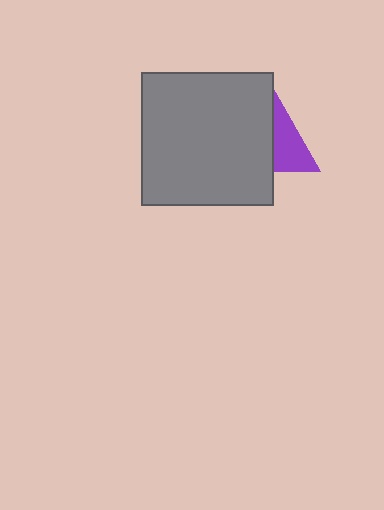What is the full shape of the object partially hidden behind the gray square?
The partially hidden object is a purple triangle.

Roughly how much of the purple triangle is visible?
About half of it is visible (roughly 46%).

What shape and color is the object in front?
The object in front is a gray square.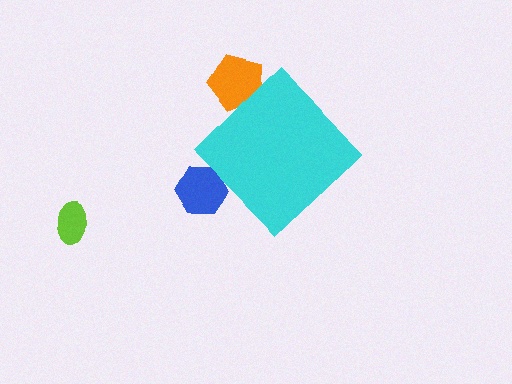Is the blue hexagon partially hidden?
Yes, the blue hexagon is partially hidden behind the cyan diamond.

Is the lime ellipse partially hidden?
No, the lime ellipse is fully visible.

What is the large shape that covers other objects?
A cyan diamond.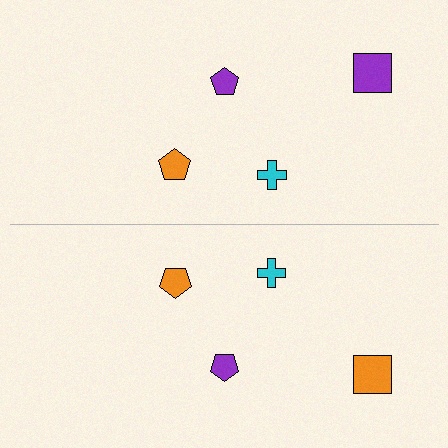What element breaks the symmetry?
The orange square on the bottom side breaks the symmetry — its mirror counterpart is purple.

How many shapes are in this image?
There are 8 shapes in this image.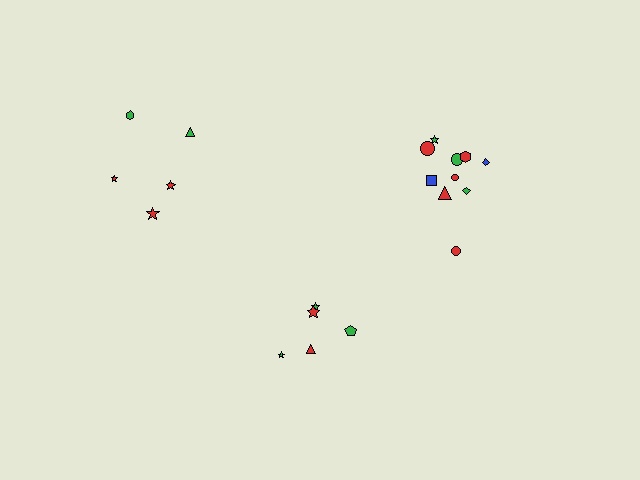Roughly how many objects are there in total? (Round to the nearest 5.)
Roughly 20 objects in total.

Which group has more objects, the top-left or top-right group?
The top-right group.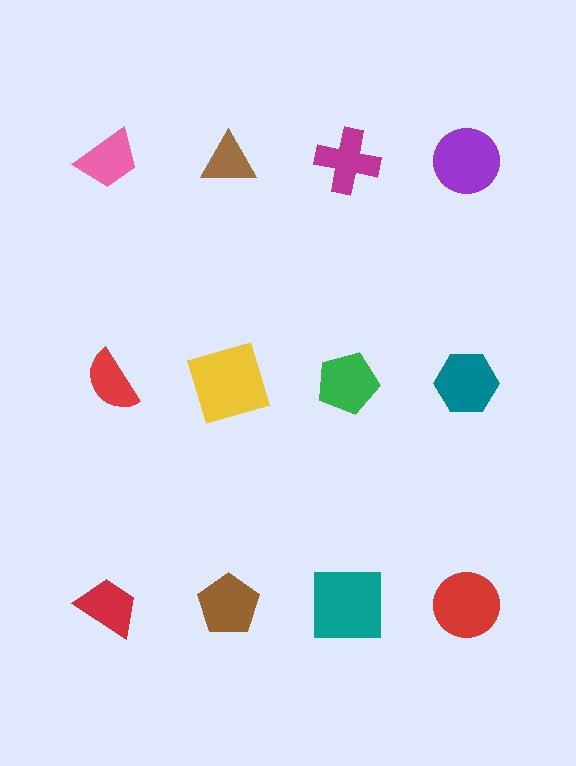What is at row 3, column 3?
A teal square.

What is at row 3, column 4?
A red circle.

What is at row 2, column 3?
A green pentagon.